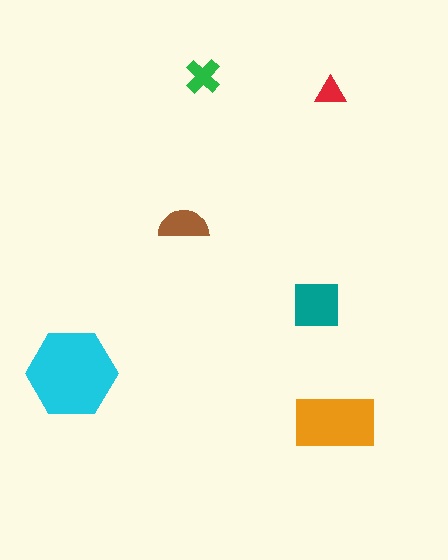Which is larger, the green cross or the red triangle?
The green cross.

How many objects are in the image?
There are 6 objects in the image.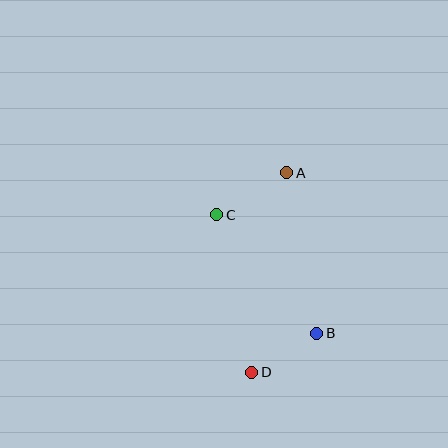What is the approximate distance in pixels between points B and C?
The distance between B and C is approximately 155 pixels.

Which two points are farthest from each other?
Points A and D are farthest from each other.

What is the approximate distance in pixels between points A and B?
The distance between A and B is approximately 163 pixels.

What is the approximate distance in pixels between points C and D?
The distance between C and D is approximately 161 pixels.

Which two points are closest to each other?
Points B and D are closest to each other.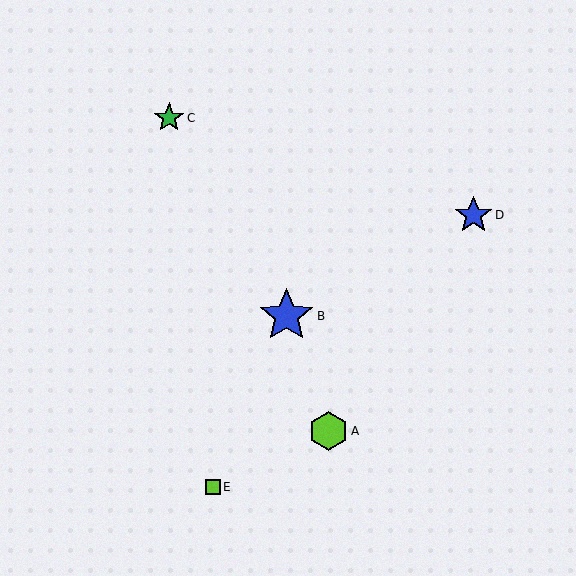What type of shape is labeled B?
Shape B is a blue star.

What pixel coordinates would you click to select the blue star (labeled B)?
Click at (286, 316) to select the blue star B.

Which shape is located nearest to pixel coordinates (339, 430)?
The lime hexagon (labeled A) at (328, 431) is nearest to that location.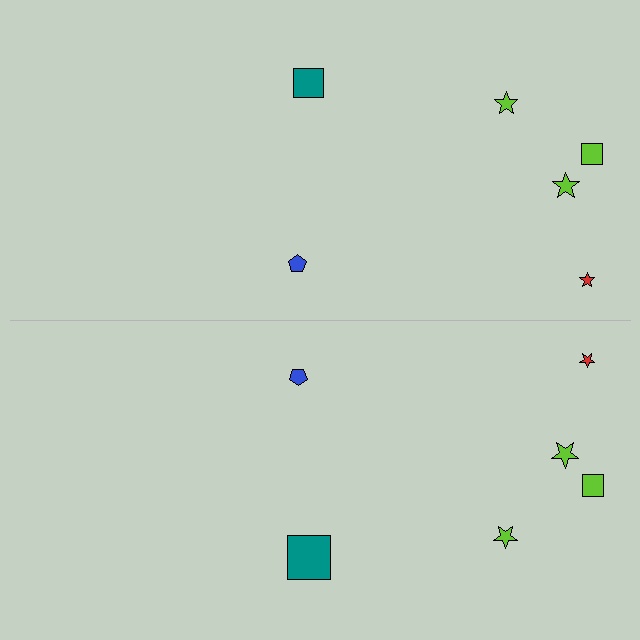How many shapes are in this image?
There are 12 shapes in this image.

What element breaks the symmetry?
The teal square on the bottom side has a different size than its mirror counterpart.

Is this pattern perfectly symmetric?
No, the pattern is not perfectly symmetric. The teal square on the bottom side has a different size than its mirror counterpart.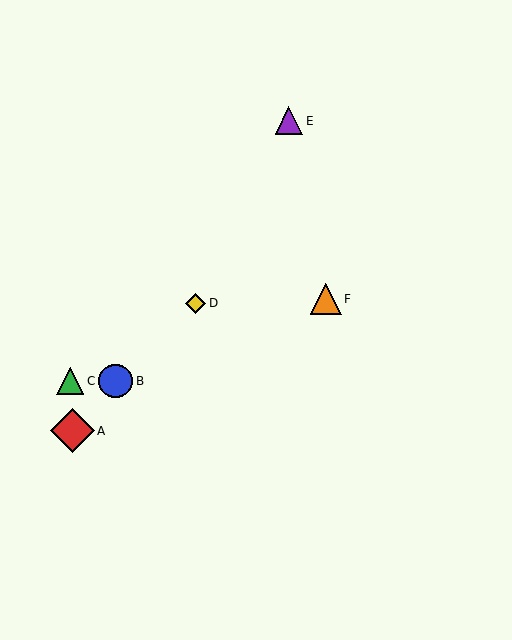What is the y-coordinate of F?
Object F is at y≈299.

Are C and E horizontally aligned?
No, C is at y≈381 and E is at y≈121.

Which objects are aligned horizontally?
Objects B, C are aligned horizontally.